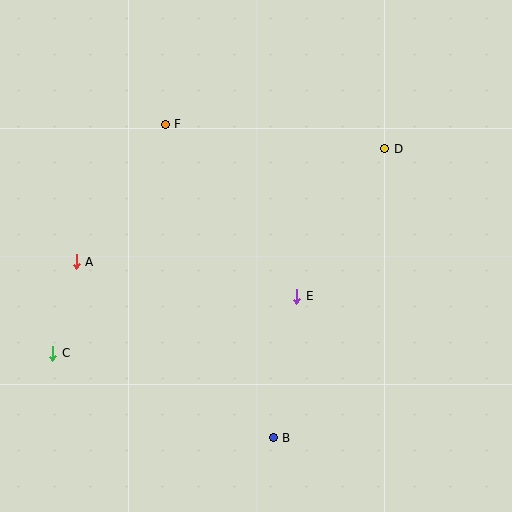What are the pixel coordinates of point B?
Point B is at (273, 438).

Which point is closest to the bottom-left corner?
Point C is closest to the bottom-left corner.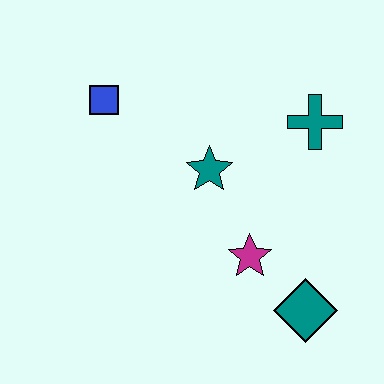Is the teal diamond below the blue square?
Yes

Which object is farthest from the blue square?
The teal diamond is farthest from the blue square.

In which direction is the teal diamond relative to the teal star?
The teal diamond is below the teal star.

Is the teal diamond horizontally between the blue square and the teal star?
No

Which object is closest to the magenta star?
The teal diamond is closest to the magenta star.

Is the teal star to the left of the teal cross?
Yes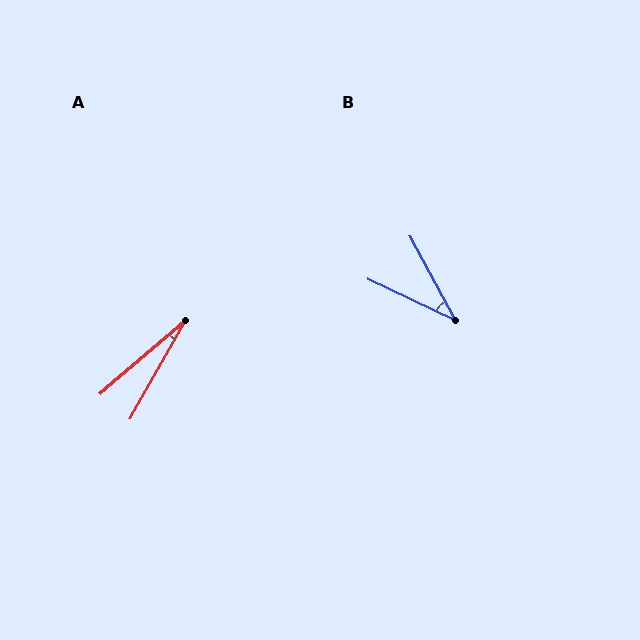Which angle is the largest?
B, at approximately 36 degrees.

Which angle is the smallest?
A, at approximately 20 degrees.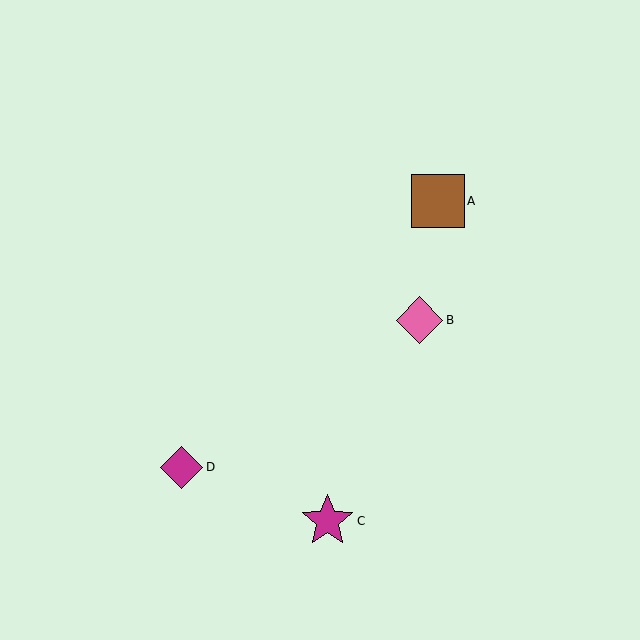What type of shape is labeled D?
Shape D is a magenta diamond.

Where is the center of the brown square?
The center of the brown square is at (438, 201).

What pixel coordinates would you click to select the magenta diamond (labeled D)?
Click at (182, 467) to select the magenta diamond D.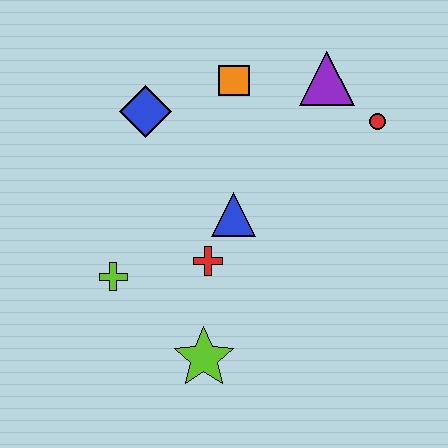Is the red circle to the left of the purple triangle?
No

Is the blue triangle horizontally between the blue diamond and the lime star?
No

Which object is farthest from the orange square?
The lime star is farthest from the orange square.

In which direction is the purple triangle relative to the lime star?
The purple triangle is above the lime star.